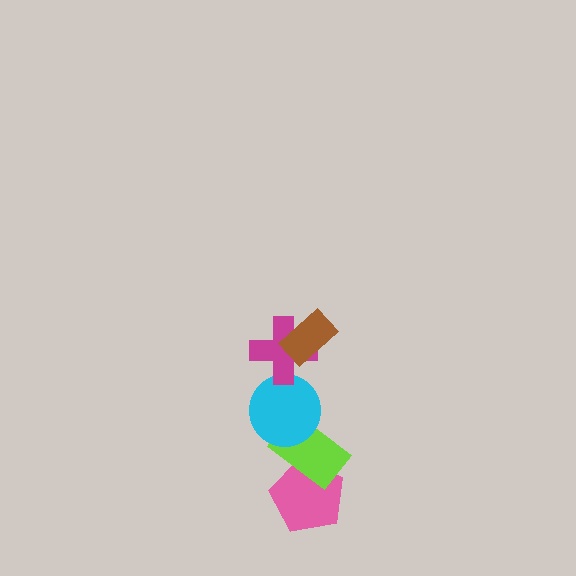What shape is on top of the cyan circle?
The magenta cross is on top of the cyan circle.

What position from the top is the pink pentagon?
The pink pentagon is 5th from the top.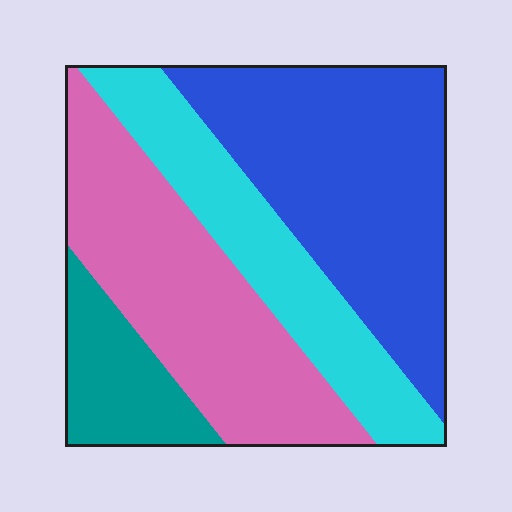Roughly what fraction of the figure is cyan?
Cyan covers roughly 20% of the figure.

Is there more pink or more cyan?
Pink.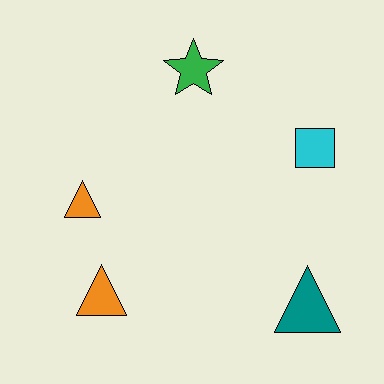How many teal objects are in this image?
There is 1 teal object.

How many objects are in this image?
There are 5 objects.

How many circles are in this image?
There are no circles.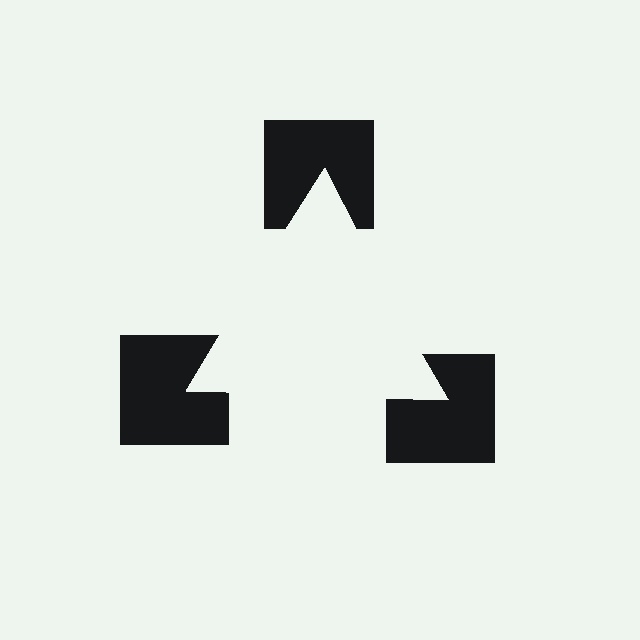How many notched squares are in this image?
There are 3 — one at each vertex of the illusory triangle.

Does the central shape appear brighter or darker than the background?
It typically appears slightly brighter than the background, even though no actual brightness change is drawn.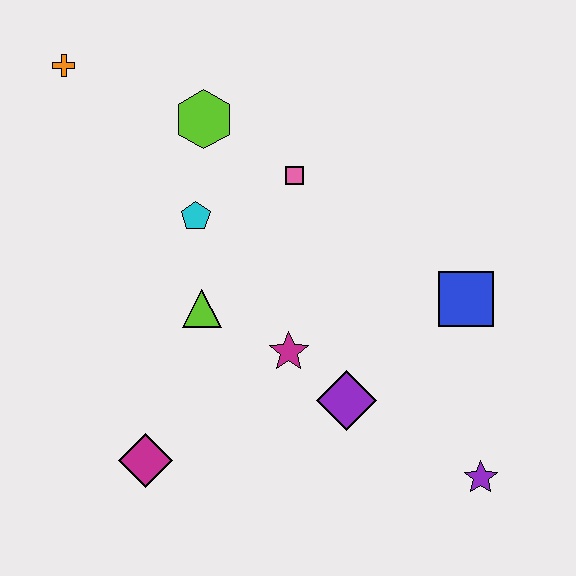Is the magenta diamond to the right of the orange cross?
Yes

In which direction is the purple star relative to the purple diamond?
The purple star is to the right of the purple diamond.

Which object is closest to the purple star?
The purple diamond is closest to the purple star.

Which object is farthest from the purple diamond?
The orange cross is farthest from the purple diamond.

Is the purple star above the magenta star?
No